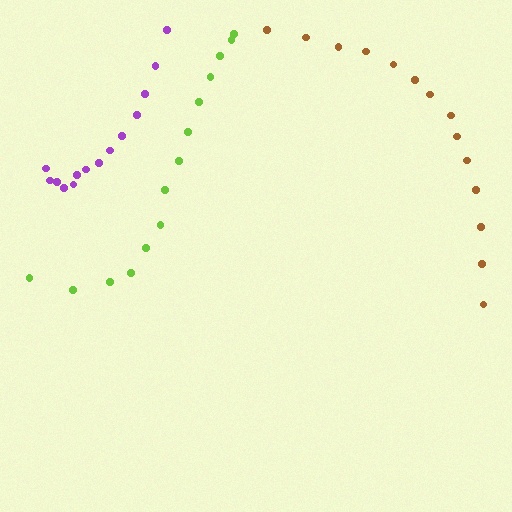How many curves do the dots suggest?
There are 3 distinct paths.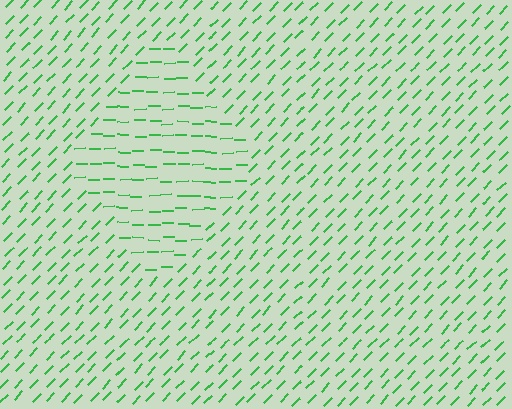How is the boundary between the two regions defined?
The boundary is defined purely by a change in line orientation (approximately 45 degrees difference). All lines are the same color and thickness.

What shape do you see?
I see a diamond.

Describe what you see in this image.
The image is filled with small green line segments. A diamond region in the image has lines oriented differently from the surrounding lines, creating a visible texture boundary.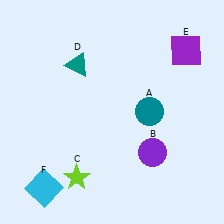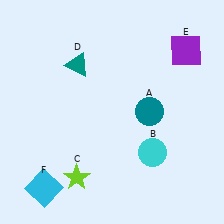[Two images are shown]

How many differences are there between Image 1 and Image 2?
There is 1 difference between the two images.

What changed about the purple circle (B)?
In Image 1, B is purple. In Image 2, it changed to cyan.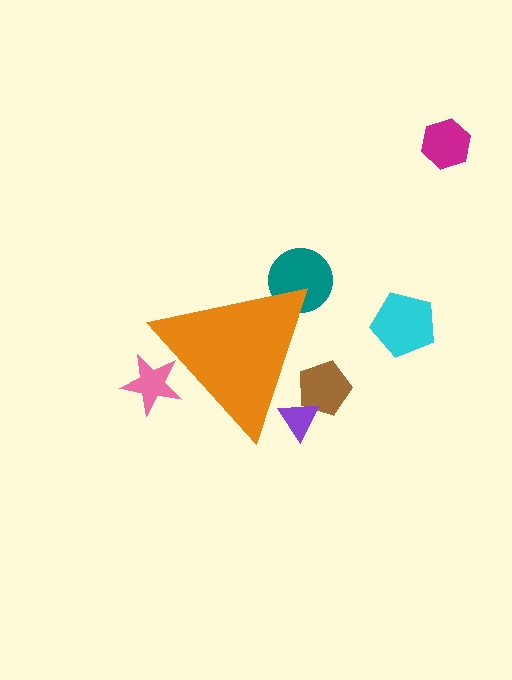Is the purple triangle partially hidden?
Yes, the purple triangle is partially hidden behind the orange triangle.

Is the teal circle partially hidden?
Yes, the teal circle is partially hidden behind the orange triangle.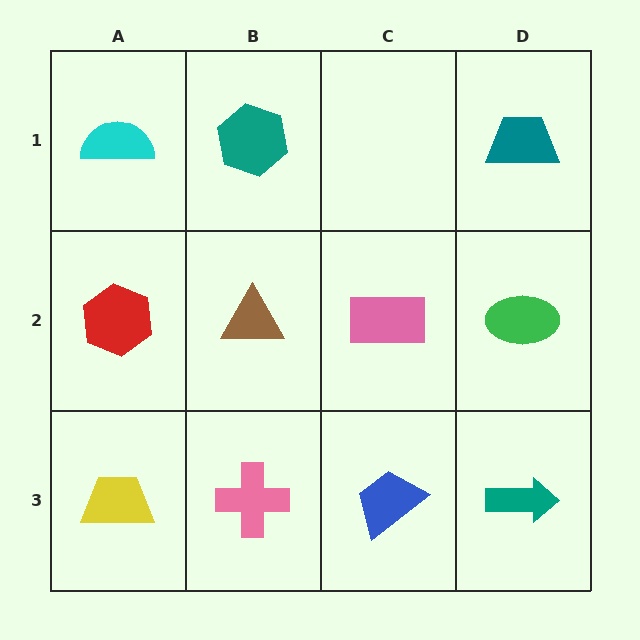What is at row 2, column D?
A green ellipse.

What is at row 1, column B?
A teal hexagon.